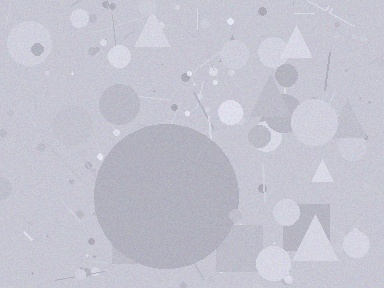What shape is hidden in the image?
A circle is hidden in the image.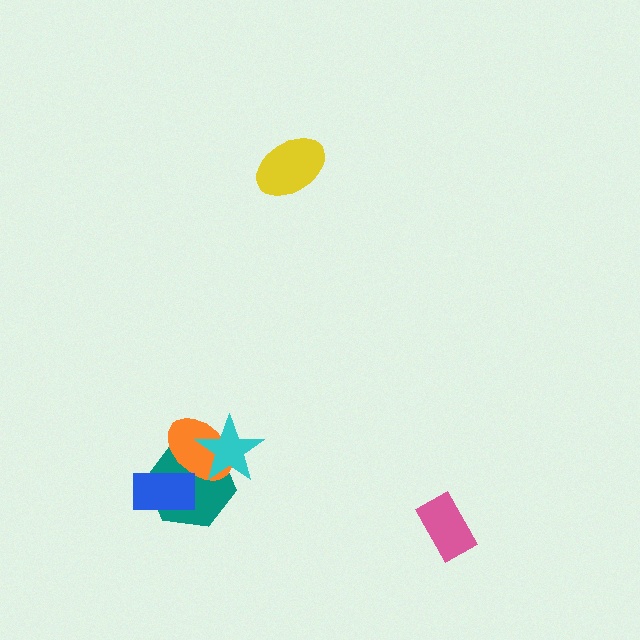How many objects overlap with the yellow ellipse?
0 objects overlap with the yellow ellipse.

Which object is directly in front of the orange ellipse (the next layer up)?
The blue rectangle is directly in front of the orange ellipse.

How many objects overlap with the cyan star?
2 objects overlap with the cyan star.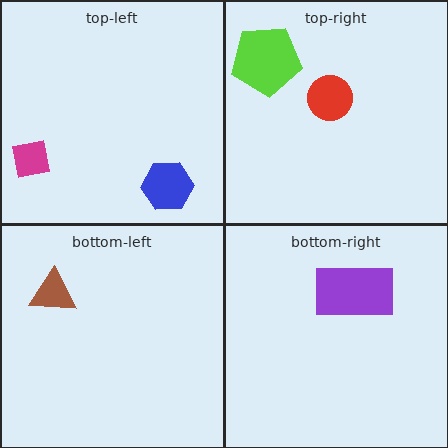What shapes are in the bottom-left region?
The brown triangle.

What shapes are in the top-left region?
The magenta square, the blue hexagon.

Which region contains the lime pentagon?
The top-right region.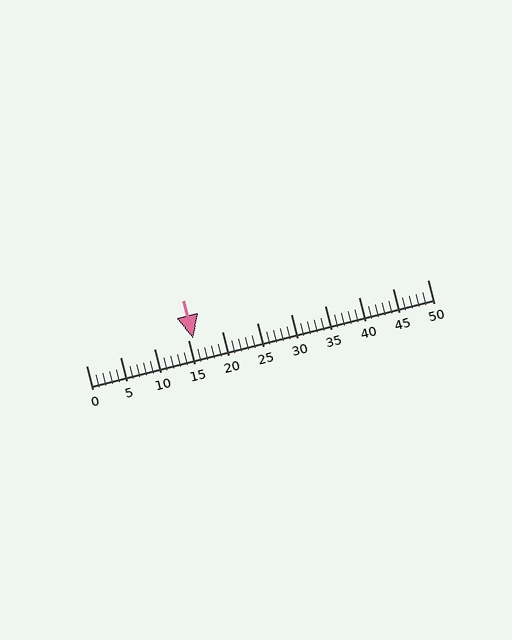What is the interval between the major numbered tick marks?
The major tick marks are spaced 5 units apart.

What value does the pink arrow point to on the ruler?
The pink arrow points to approximately 16.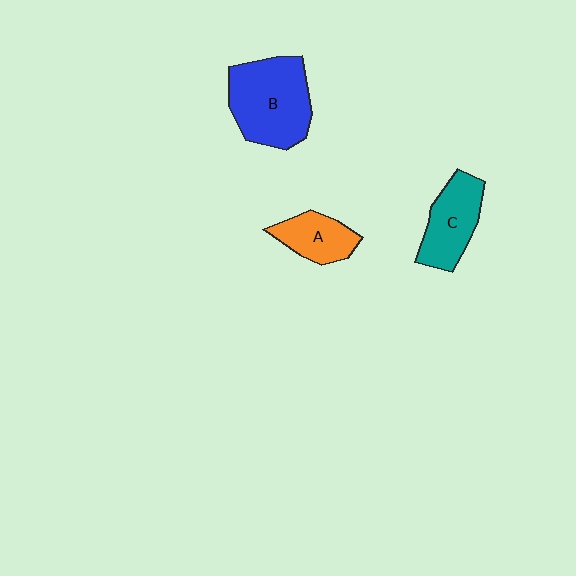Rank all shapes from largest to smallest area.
From largest to smallest: B (blue), C (teal), A (orange).